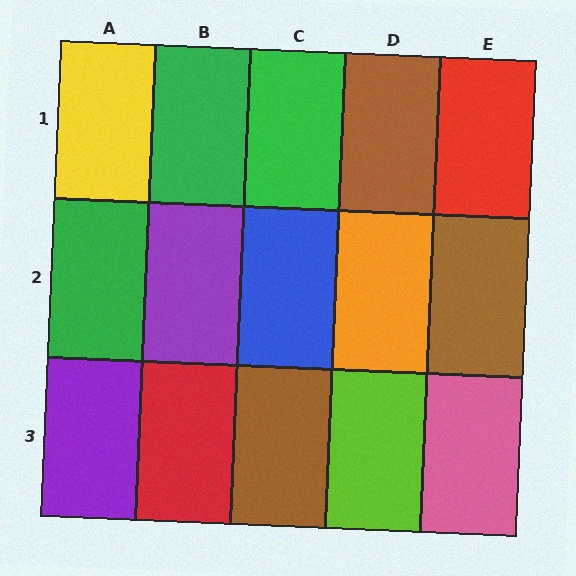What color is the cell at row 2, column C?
Blue.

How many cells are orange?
1 cell is orange.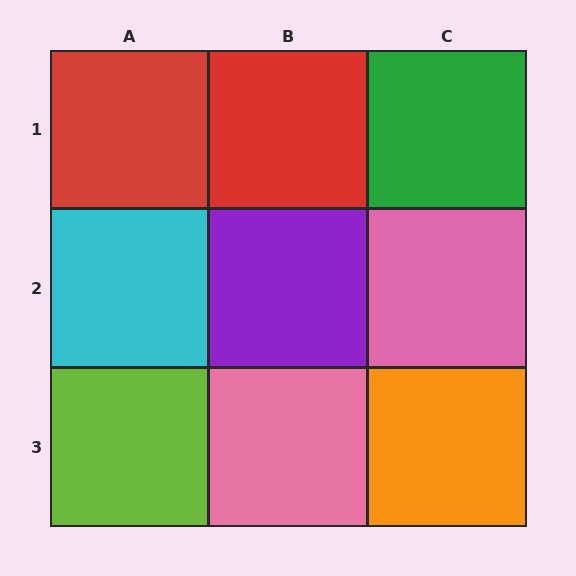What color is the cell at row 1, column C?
Green.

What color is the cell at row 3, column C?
Orange.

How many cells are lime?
1 cell is lime.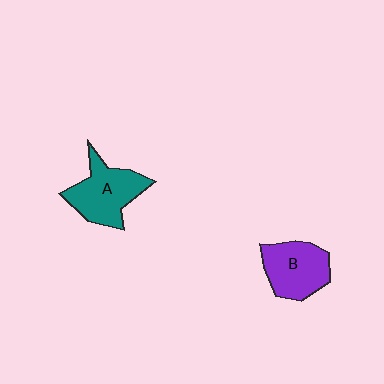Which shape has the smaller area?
Shape B (purple).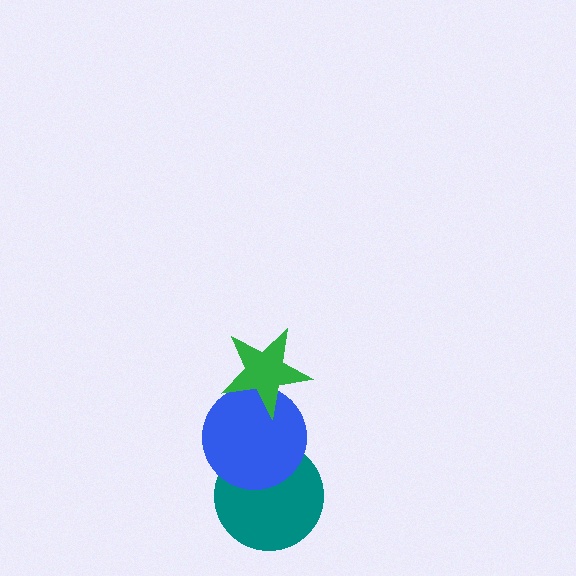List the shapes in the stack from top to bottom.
From top to bottom: the green star, the blue circle, the teal circle.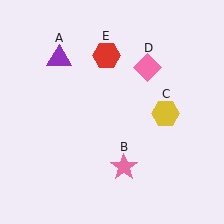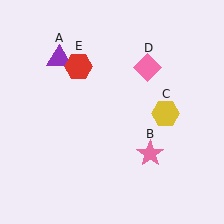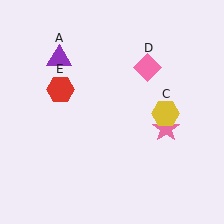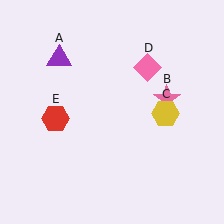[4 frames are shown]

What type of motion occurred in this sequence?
The pink star (object B), red hexagon (object E) rotated counterclockwise around the center of the scene.